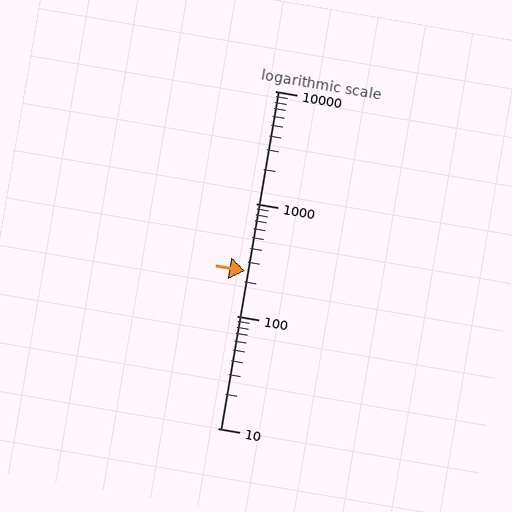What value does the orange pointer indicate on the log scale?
The pointer indicates approximately 250.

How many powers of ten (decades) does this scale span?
The scale spans 3 decades, from 10 to 10000.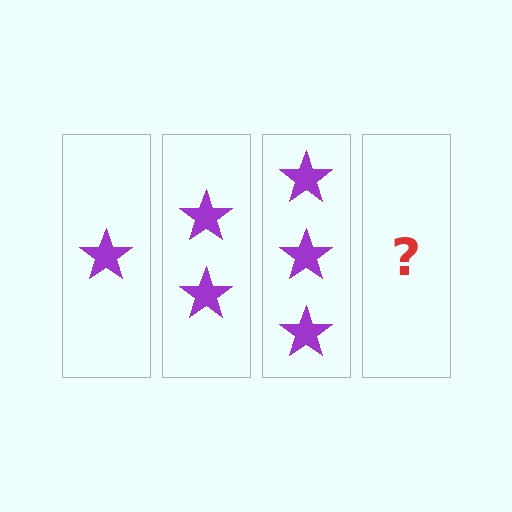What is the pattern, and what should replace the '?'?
The pattern is that each step adds one more star. The '?' should be 4 stars.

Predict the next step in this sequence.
The next step is 4 stars.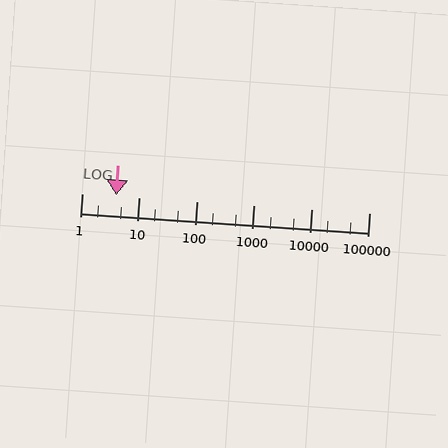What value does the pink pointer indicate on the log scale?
The pointer indicates approximately 4.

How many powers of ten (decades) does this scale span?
The scale spans 5 decades, from 1 to 100000.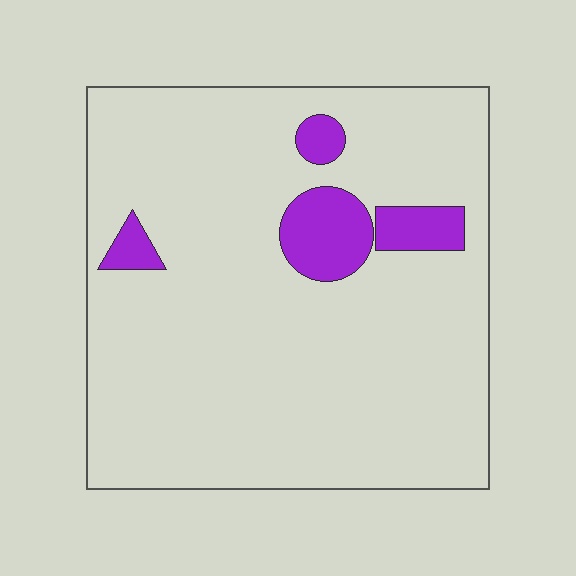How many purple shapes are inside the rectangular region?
4.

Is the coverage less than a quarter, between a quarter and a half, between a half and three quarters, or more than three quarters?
Less than a quarter.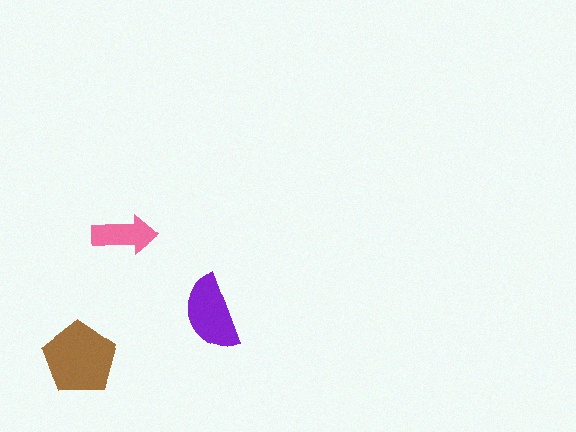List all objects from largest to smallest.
The brown pentagon, the purple semicircle, the pink arrow.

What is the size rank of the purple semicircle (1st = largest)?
2nd.